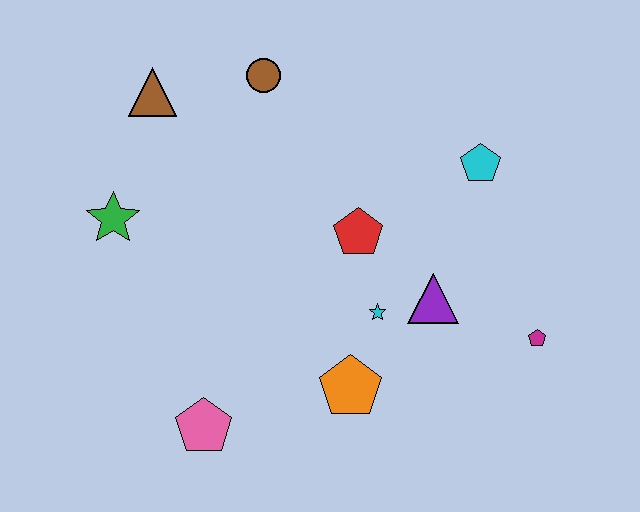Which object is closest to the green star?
The brown triangle is closest to the green star.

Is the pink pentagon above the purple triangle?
No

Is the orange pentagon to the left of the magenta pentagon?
Yes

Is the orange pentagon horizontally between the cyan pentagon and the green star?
Yes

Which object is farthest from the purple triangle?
The brown triangle is farthest from the purple triangle.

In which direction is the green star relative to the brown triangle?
The green star is below the brown triangle.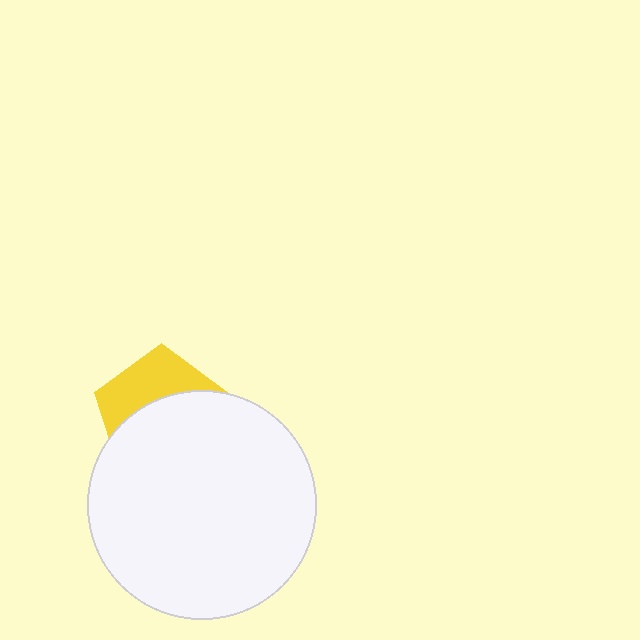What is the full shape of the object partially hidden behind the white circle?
The partially hidden object is a yellow pentagon.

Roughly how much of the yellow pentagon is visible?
A small part of it is visible (roughly 40%).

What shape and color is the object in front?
The object in front is a white circle.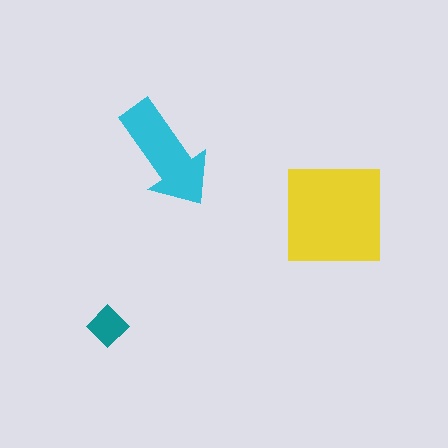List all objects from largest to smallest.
The yellow square, the cyan arrow, the teal diamond.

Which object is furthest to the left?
The teal diamond is leftmost.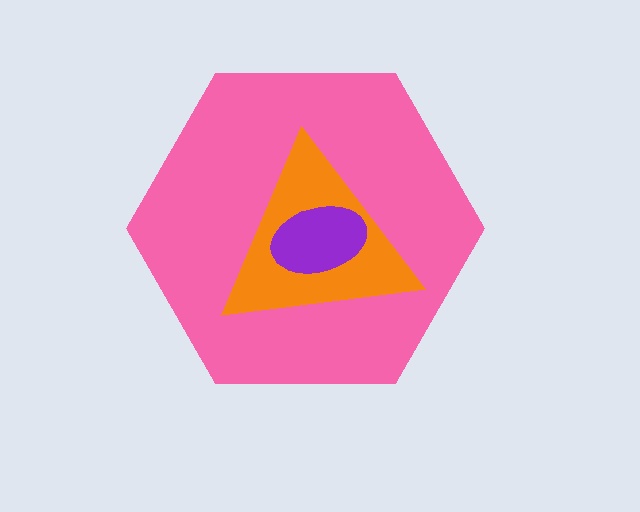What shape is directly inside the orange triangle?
The purple ellipse.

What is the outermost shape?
The pink hexagon.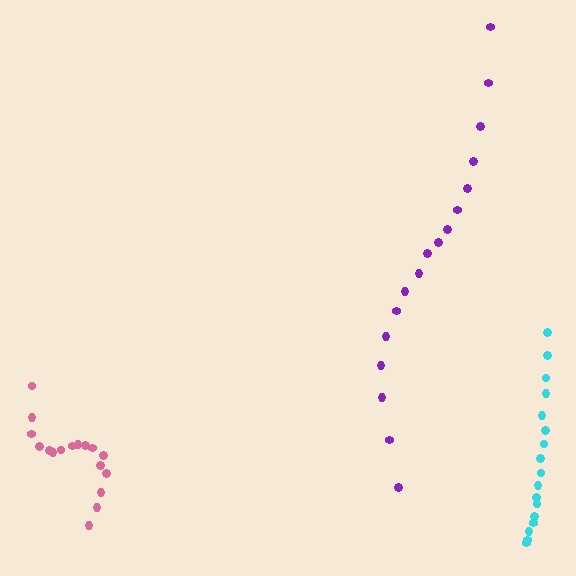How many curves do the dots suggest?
There are 3 distinct paths.